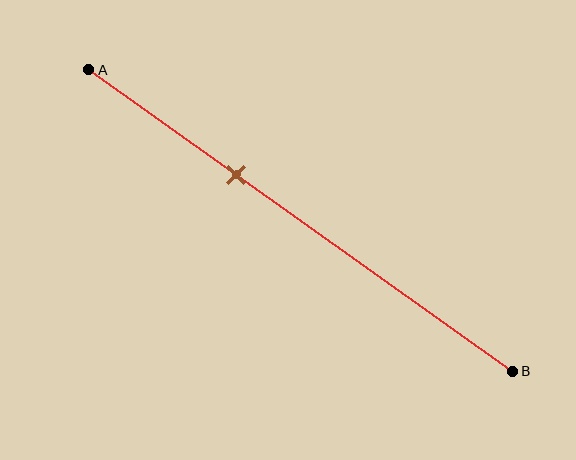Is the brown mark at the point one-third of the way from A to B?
Yes, the mark is approximately at the one-third point.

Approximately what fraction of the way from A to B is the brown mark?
The brown mark is approximately 35% of the way from A to B.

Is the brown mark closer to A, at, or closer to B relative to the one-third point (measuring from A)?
The brown mark is approximately at the one-third point of segment AB.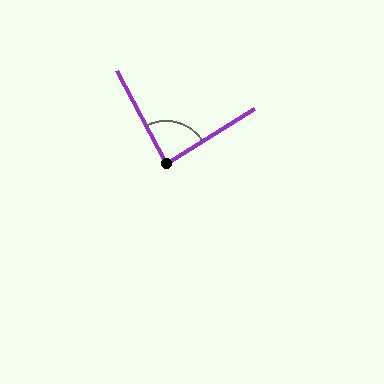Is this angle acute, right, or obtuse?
It is approximately a right angle.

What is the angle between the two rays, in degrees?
Approximately 86 degrees.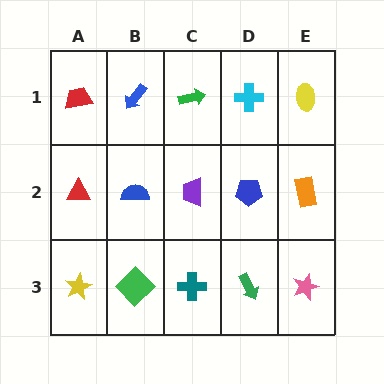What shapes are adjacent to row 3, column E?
An orange rectangle (row 2, column E), a green arrow (row 3, column D).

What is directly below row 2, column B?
A green diamond.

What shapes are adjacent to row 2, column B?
A blue arrow (row 1, column B), a green diamond (row 3, column B), a red triangle (row 2, column A), a purple trapezoid (row 2, column C).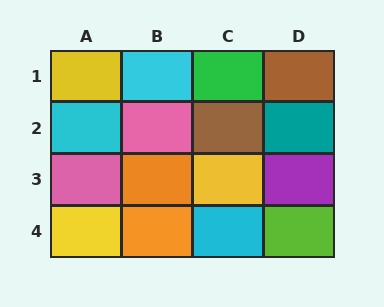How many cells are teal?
1 cell is teal.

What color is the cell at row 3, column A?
Pink.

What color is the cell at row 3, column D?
Purple.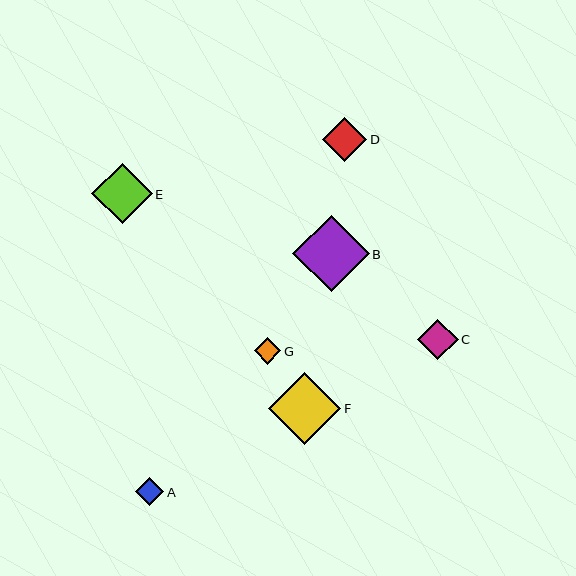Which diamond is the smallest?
Diamond G is the smallest with a size of approximately 27 pixels.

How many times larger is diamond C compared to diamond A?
Diamond C is approximately 1.4 times the size of diamond A.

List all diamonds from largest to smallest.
From largest to smallest: B, F, E, D, C, A, G.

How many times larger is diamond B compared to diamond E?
Diamond B is approximately 1.3 times the size of diamond E.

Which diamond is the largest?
Diamond B is the largest with a size of approximately 76 pixels.